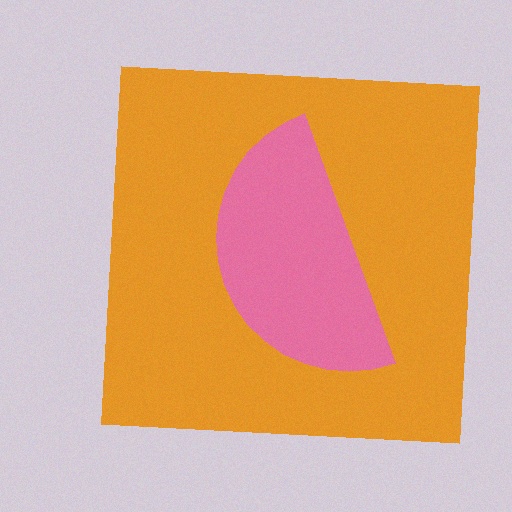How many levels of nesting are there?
2.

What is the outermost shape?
The orange square.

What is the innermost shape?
The pink semicircle.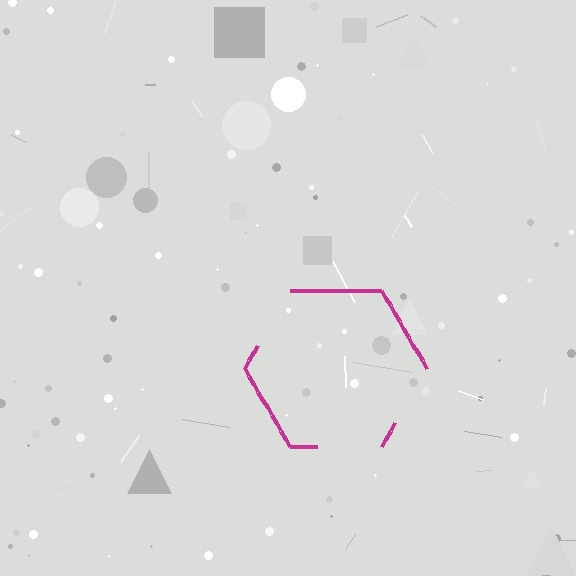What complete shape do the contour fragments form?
The contour fragments form a hexagon.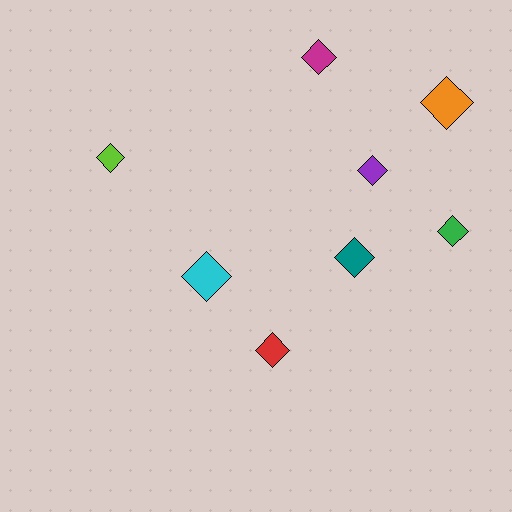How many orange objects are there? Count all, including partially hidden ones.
There is 1 orange object.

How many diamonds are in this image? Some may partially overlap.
There are 8 diamonds.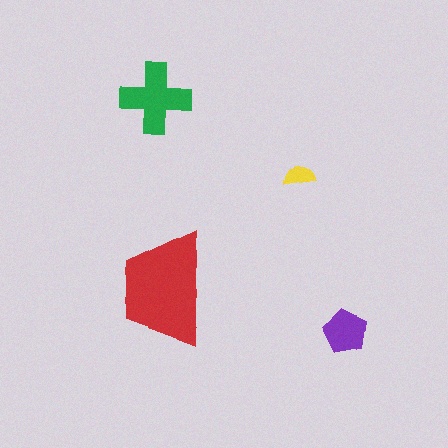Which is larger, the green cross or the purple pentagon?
The green cross.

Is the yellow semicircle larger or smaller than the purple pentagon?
Smaller.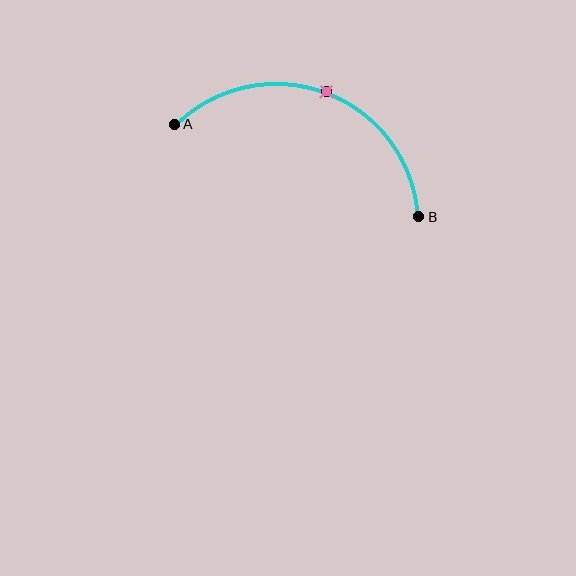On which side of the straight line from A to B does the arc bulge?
The arc bulges above the straight line connecting A and B.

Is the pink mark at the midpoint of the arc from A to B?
Yes. The pink mark lies on the arc at equal arc-length from both A and B — it is the arc midpoint.